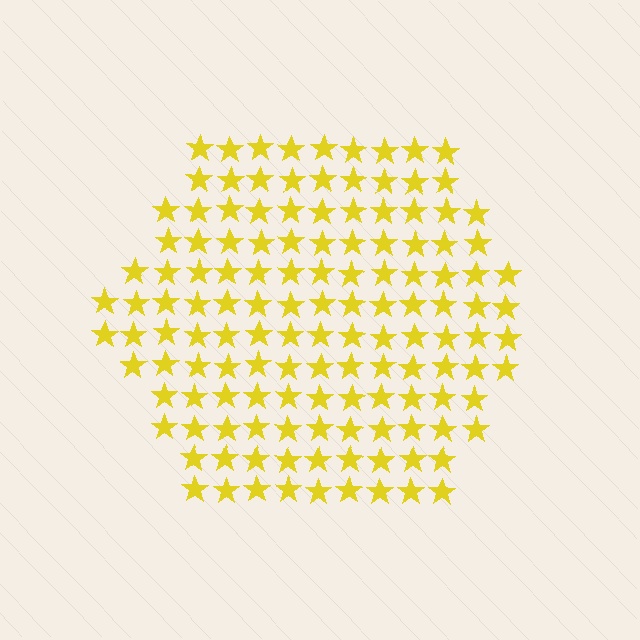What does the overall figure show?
The overall figure shows a hexagon.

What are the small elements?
The small elements are stars.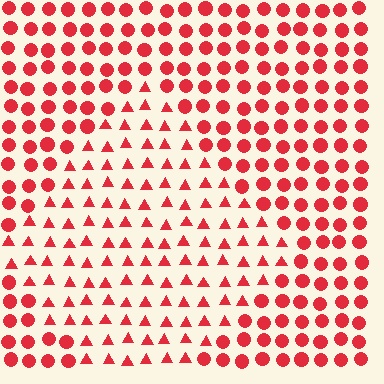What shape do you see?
I see a diamond.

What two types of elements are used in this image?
The image uses triangles inside the diamond region and circles outside it.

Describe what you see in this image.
The image is filled with small red elements arranged in a uniform grid. A diamond-shaped region contains triangles, while the surrounding area contains circles. The boundary is defined purely by the change in element shape.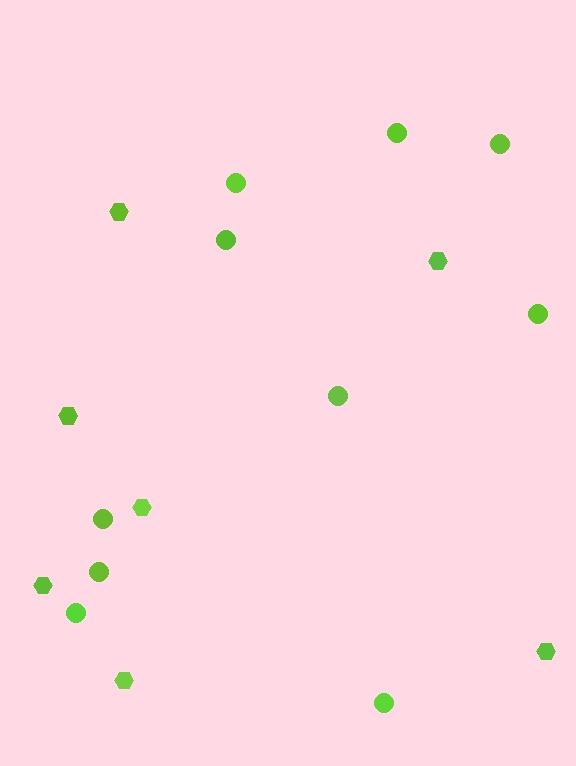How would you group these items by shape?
There are 2 groups: one group of hexagons (7) and one group of circles (10).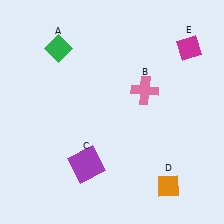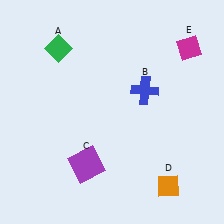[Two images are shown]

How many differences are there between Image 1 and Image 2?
There is 1 difference between the two images.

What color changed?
The cross (B) changed from pink in Image 1 to blue in Image 2.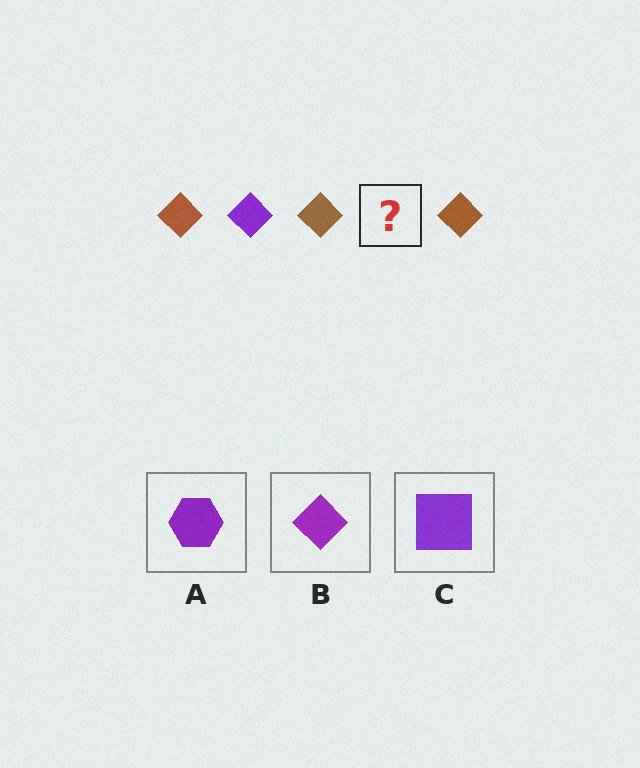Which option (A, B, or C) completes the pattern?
B.